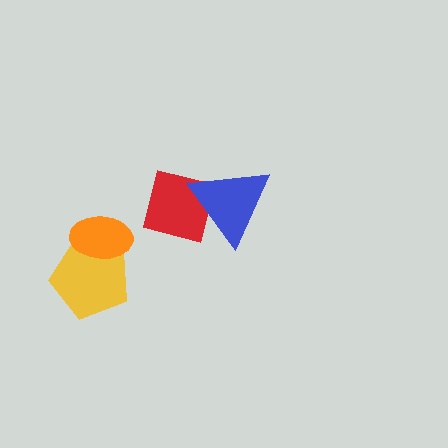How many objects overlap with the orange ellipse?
1 object overlaps with the orange ellipse.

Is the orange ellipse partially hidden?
No, no other shape covers it.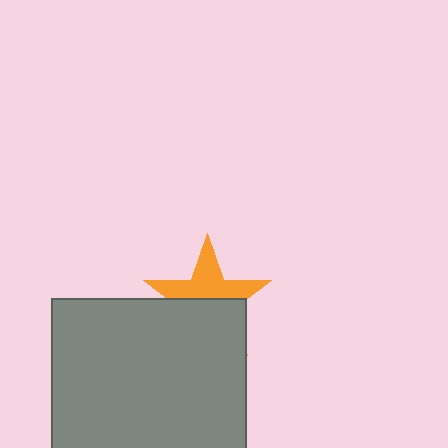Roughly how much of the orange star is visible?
About half of it is visible (roughly 49%).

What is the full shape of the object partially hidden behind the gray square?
The partially hidden object is an orange star.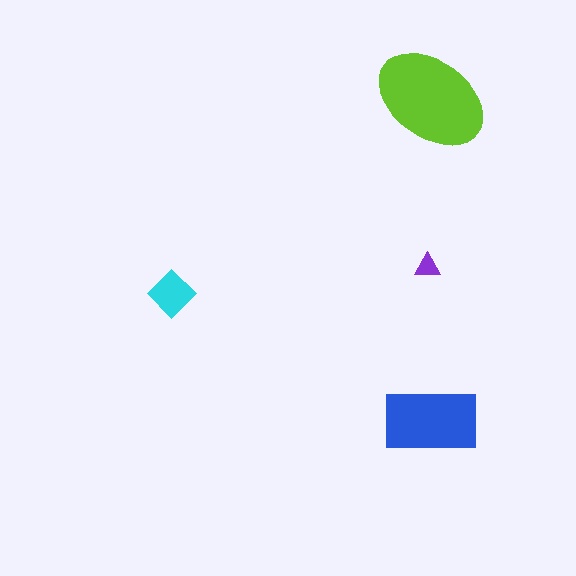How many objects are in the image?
There are 4 objects in the image.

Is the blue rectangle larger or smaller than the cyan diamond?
Larger.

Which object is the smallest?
The purple triangle.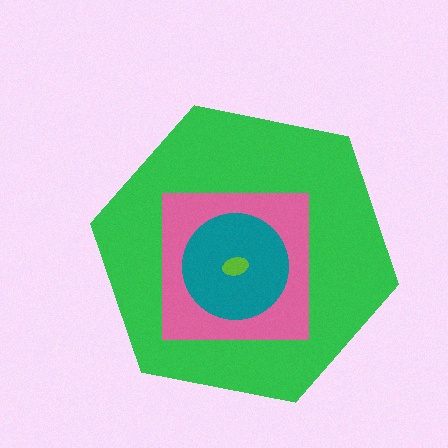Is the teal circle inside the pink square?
Yes.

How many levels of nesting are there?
4.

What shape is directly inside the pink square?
The teal circle.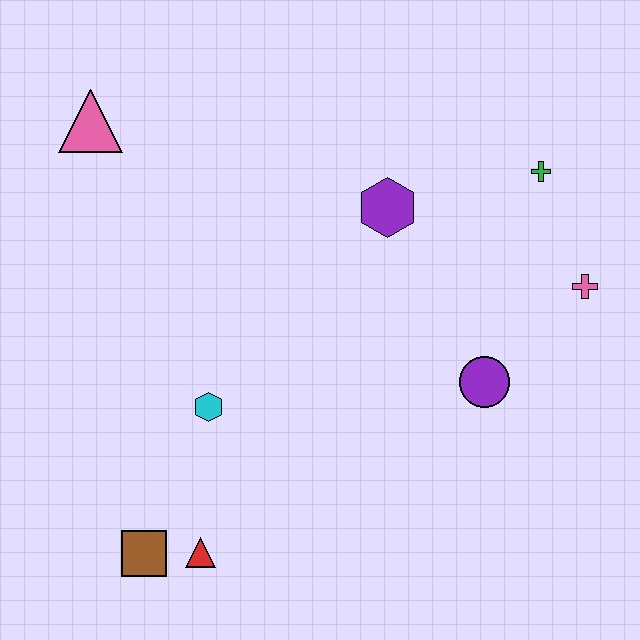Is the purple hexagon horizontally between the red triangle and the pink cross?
Yes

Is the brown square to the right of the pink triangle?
Yes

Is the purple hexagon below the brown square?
No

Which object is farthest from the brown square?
The green cross is farthest from the brown square.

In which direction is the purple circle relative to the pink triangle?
The purple circle is to the right of the pink triangle.